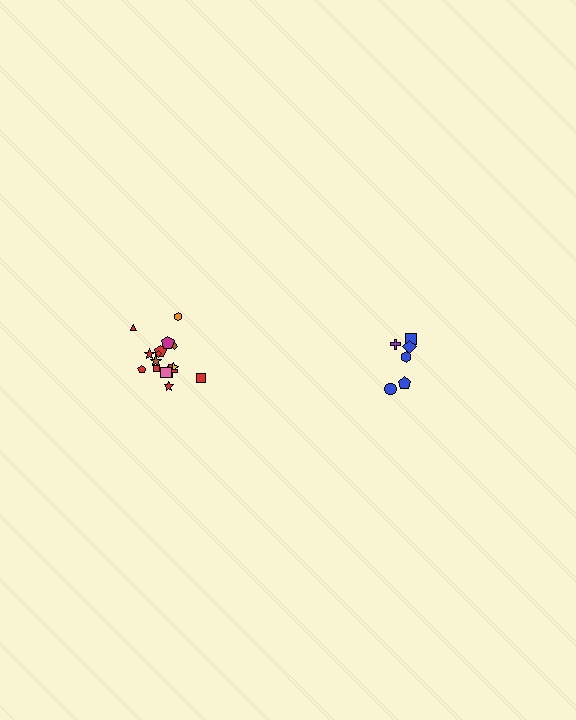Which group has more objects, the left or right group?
The left group.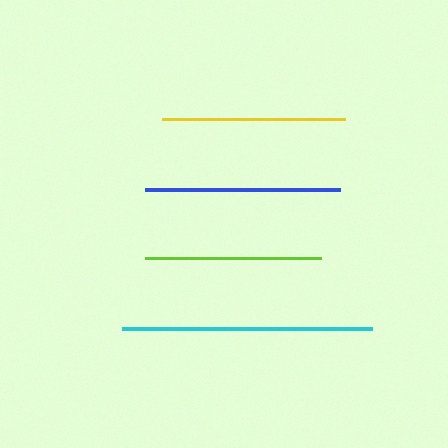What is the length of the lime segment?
The lime segment is approximately 176 pixels long.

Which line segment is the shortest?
The lime line is the shortest at approximately 176 pixels.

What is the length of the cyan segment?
The cyan segment is approximately 250 pixels long.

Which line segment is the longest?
The cyan line is the longest at approximately 250 pixels.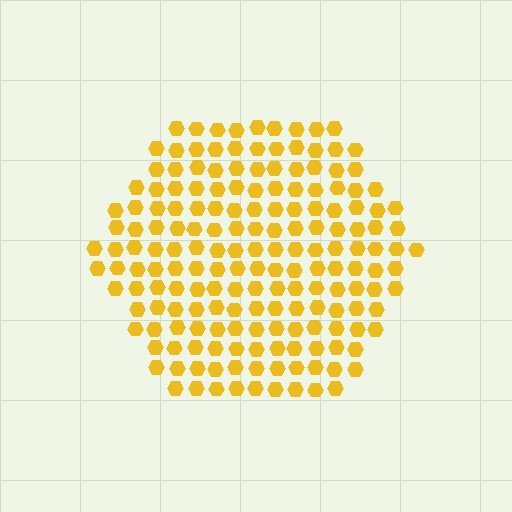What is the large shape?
The large shape is a hexagon.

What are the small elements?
The small elements are hexagons.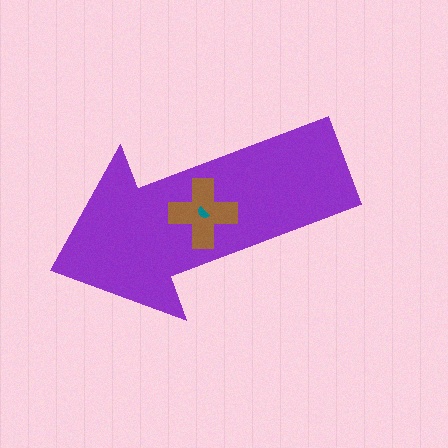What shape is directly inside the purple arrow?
The brown cross.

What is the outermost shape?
The purple arrow.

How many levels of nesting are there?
3.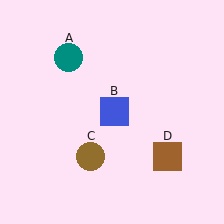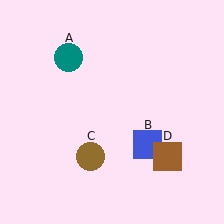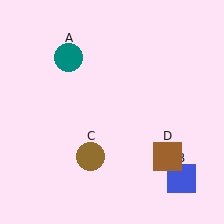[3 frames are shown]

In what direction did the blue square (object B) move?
The blue square (object B) moved down and to the right.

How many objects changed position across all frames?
1 object changed position: blue square (object B).